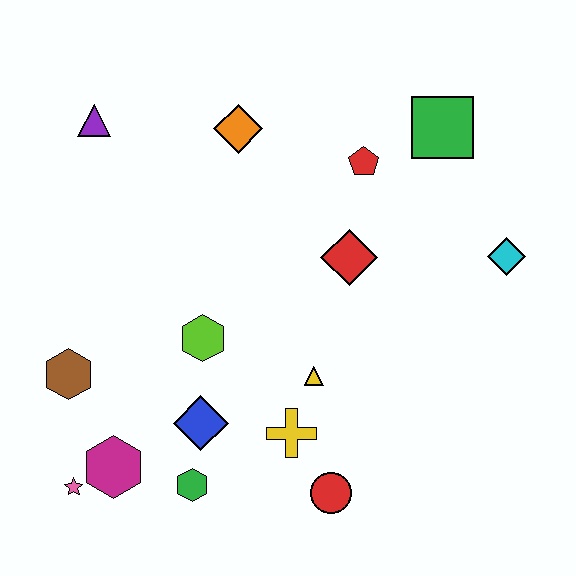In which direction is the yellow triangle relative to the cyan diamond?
The yellow triangle is to the left of the cyan diamond.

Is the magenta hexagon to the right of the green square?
No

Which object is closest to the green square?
The red pentagon is closest to the green square.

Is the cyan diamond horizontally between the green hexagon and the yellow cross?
No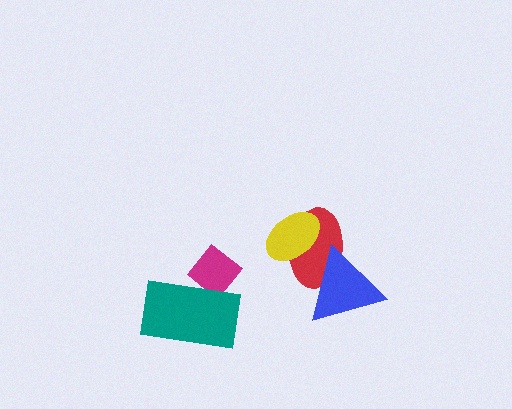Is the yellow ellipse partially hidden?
No, no other shape covers it.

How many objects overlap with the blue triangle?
1 object overlaps with the blue triangle.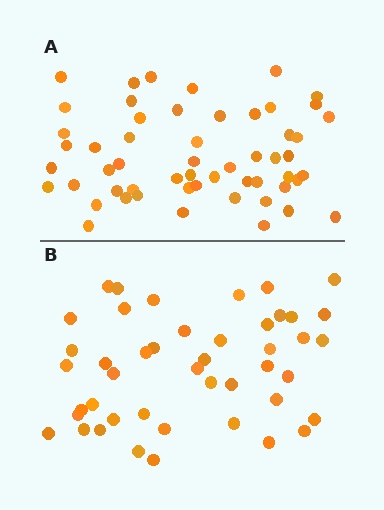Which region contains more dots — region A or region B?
Region A (the top region) has more dots.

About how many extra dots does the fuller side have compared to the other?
Region A has roughly 10 or so more dots than region B.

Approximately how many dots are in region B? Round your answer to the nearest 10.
About 40 dots. (The exact count is 45, which rounds to 40.)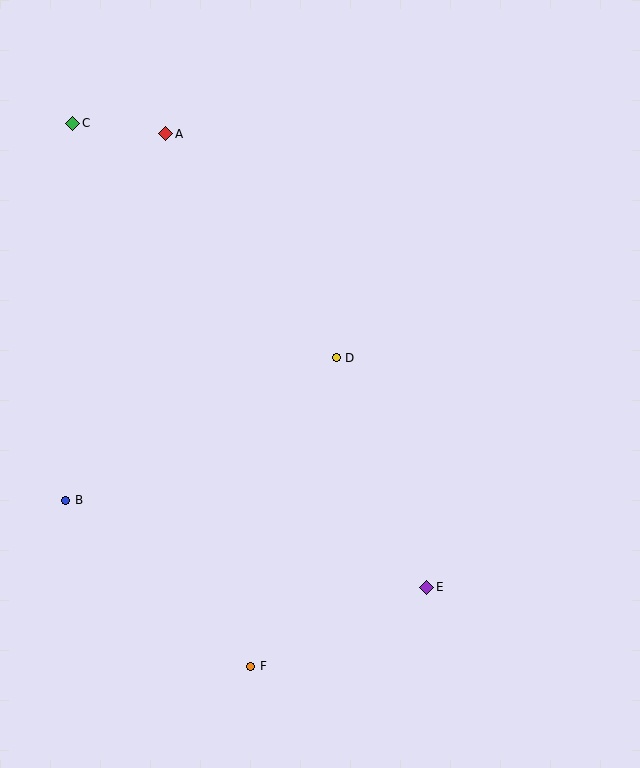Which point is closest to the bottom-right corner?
Point E is closest to the bottom-right corner.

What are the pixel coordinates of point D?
Point D is at (336, 358).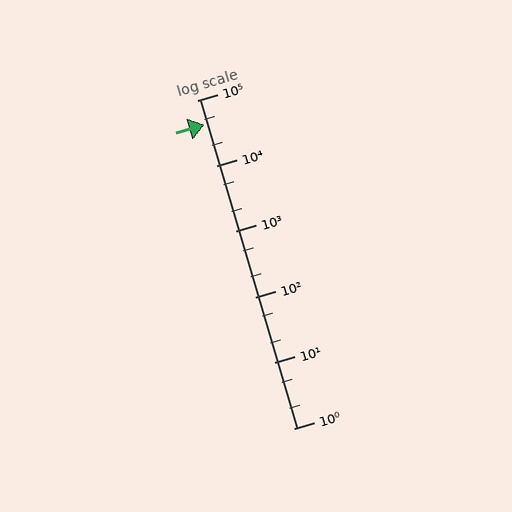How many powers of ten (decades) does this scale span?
The scale spans 5 decades, from 1 to 100000.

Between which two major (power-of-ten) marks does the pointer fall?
The pointer is between 10000 and 100000.